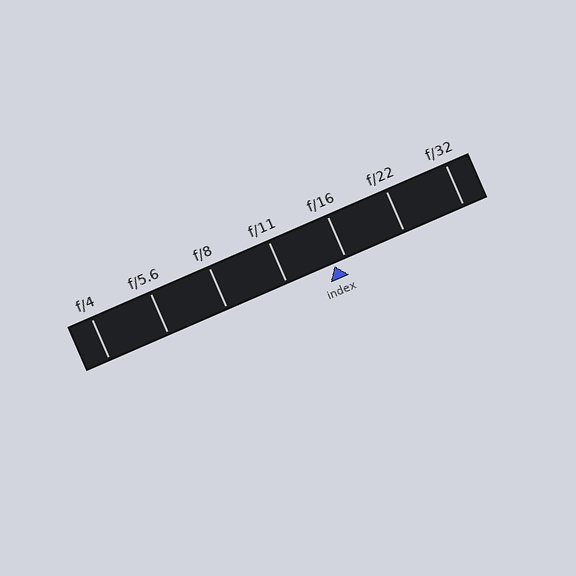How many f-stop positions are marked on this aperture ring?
There are 7 f-stop positions marked.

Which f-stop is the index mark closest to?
The index mark is closest to f/16.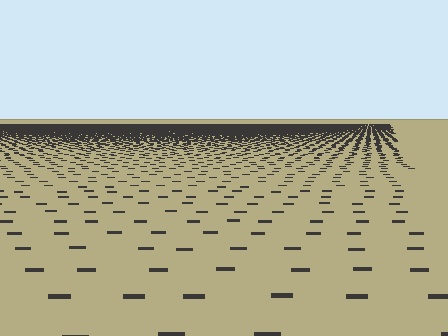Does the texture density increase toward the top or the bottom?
Density increases toward the top.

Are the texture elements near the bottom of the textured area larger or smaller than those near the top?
Larger. Near the bottom, elements are closer to the viewer and appear at a bigger on-screen size.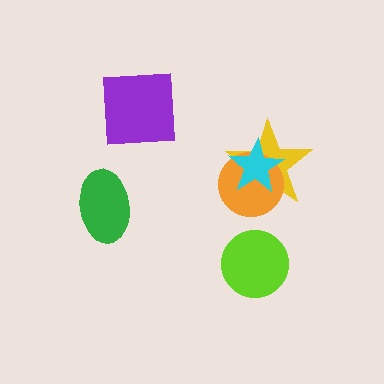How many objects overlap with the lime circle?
0 objects overlap with the lime circle.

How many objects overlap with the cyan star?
2 objects overlap with the cyan star.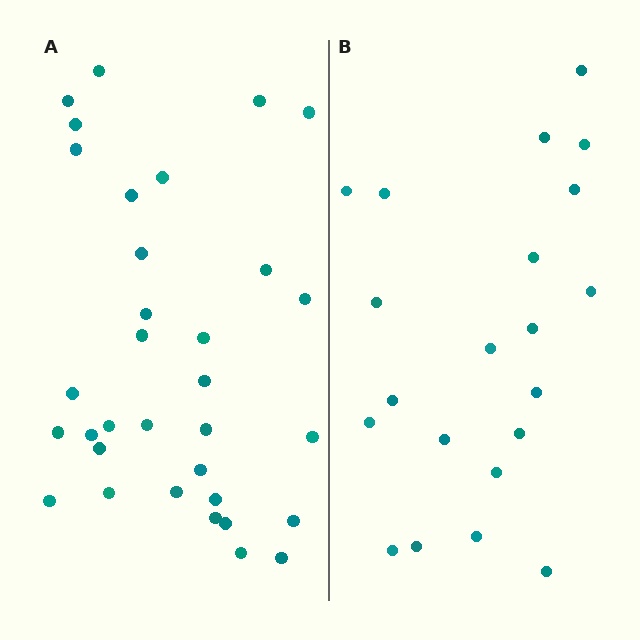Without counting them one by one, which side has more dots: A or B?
Region A (the left region) has more dots.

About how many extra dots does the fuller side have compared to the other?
Region A has roughly 12 or so more dots than region B.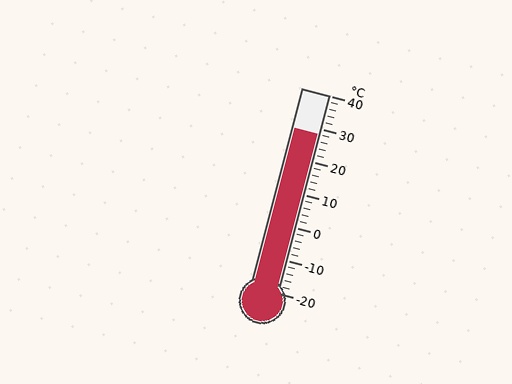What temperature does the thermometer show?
The thermometer shows approximately 28°C.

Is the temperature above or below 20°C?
The temperature is above 20°C.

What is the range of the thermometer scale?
The thermometer scale ranges from -20°C to 40°C.